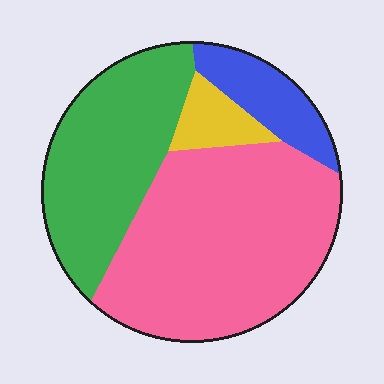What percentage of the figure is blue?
Blue takes up about one tenth (1/10) of the figure.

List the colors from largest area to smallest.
From largest to smallest: pink, green, blue, yellow.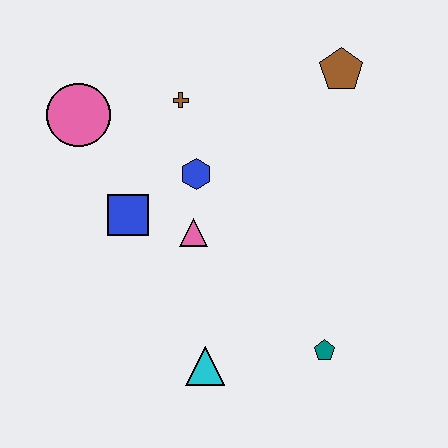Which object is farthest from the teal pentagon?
The pink circle is farthest from the teal pentagon.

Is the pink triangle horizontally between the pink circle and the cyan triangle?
Yes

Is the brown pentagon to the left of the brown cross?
No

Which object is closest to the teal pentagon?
The cyan triangle is closest to the teal pentagon.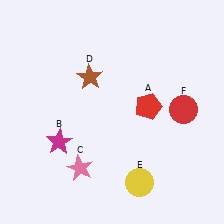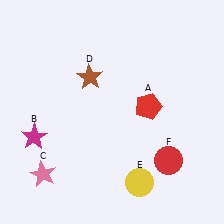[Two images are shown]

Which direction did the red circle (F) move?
The red circle (F) moved down.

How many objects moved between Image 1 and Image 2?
3 objects moved between the two images.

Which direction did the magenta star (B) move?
The magenta star (B) moved left.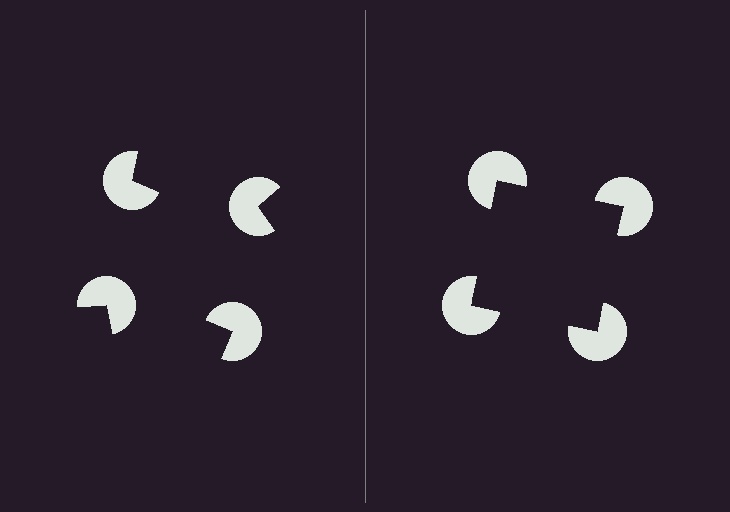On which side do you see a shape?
An illusory square appears on the right side. On the left side the wedge cuts are rotated, so no coherent shape forms.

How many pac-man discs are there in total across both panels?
8 — 4 on each side.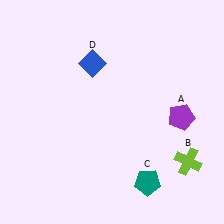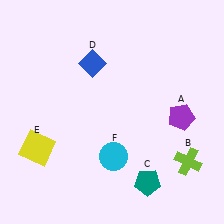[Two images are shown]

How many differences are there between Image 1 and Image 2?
There are 2 differences between the two images.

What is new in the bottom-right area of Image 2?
A cyan circle (F) was added in the bottom-right area of Image 2.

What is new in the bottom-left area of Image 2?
A yellow square (E) was added in the bottom-left area of Image 2.